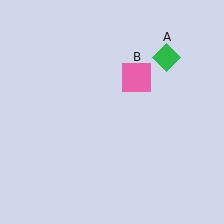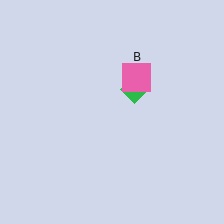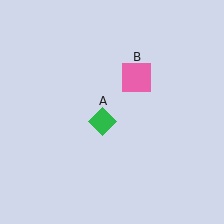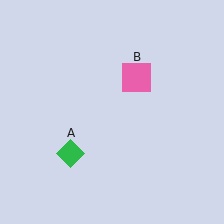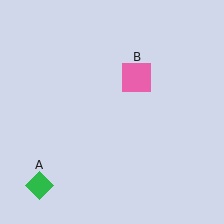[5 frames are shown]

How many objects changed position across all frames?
1 object changed position: green diamond (object A).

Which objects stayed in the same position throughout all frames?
Pink square (object B) remained stationary.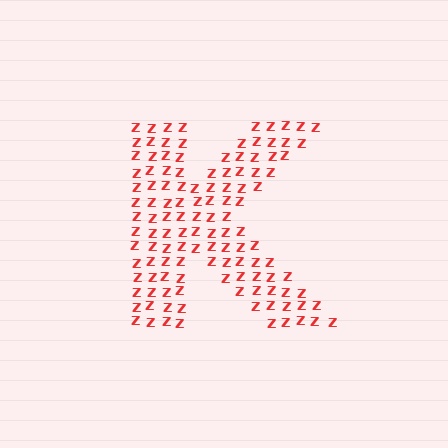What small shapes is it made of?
It is made of small letter Z's.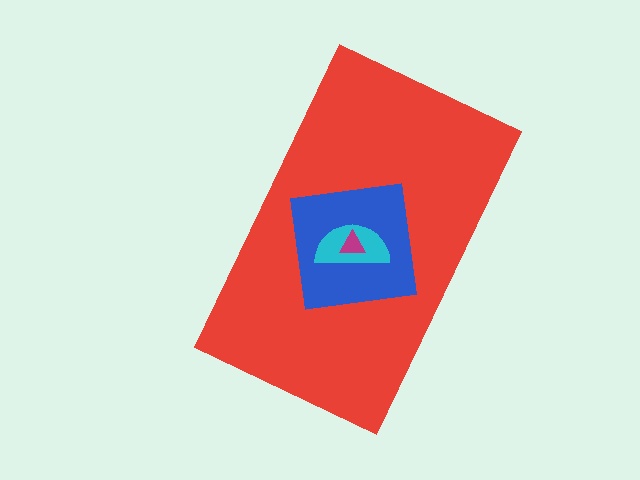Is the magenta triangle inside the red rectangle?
Yes.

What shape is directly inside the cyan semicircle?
The magenta triangle.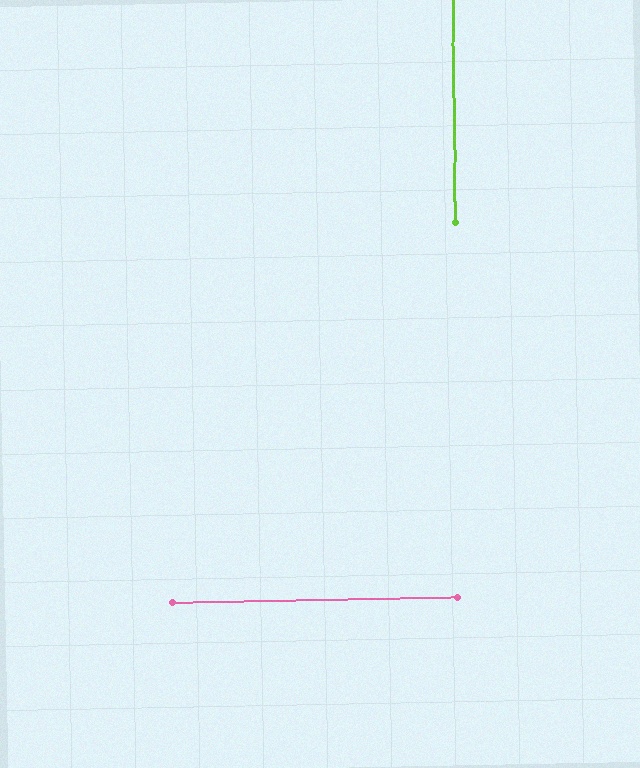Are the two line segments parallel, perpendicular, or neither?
Perpendicular — they meet at approximately 90°.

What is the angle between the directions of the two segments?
Approximately 90 degrees.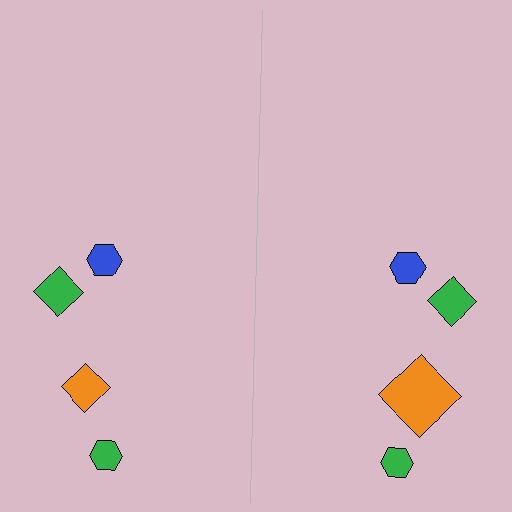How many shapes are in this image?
There are 8 shapes in this image.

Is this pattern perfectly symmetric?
No, the pattern is not perfectly symmetric. The orange diamond on the right side has a different size than its mirror counterpart.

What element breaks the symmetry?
The orange diamond on the right side has a different size than its mirror counterpart.